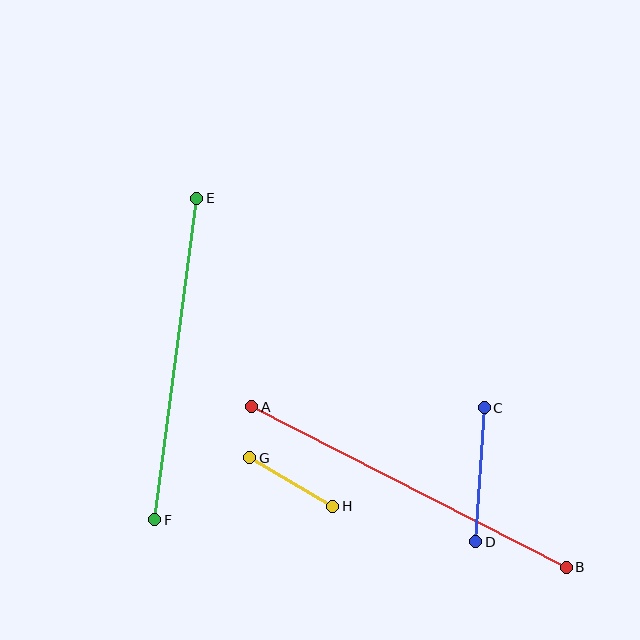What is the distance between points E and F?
The distance is approximately 324 pixels.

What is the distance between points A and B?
The distance is approximately 353 pixels.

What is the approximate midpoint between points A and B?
The midpoint is at approximately (409, 487) pixels.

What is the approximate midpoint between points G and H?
The midpoint is at approximately (291, 482) pixels.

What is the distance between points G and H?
The distance is approximately 96 pixels.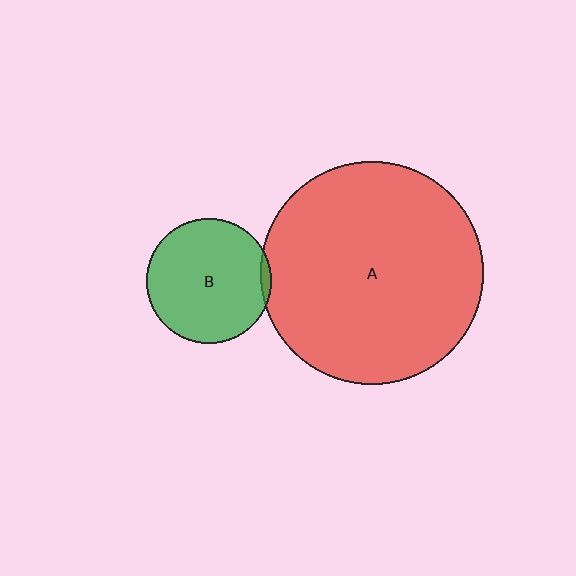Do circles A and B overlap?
Yes.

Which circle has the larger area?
Circle A (red).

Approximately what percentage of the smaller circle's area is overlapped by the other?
Approximately 5%.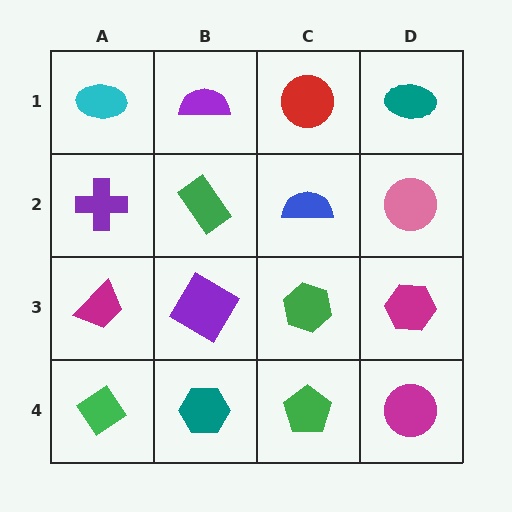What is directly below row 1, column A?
A purple cross.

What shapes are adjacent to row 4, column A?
A magenta trapezoid (row 3, column A), a teal hexagon (row 4, column B).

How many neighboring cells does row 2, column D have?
3.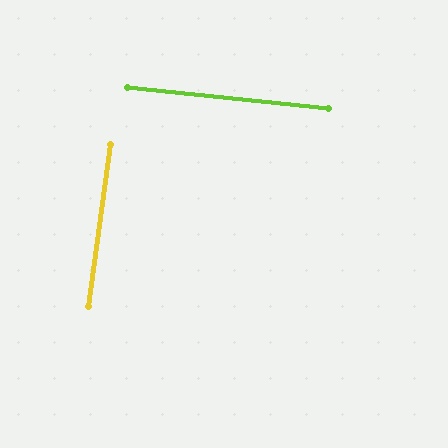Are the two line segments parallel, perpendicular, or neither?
Perpendicular — they meet at approximately 88°.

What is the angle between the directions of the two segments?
Approximately 88 degrees.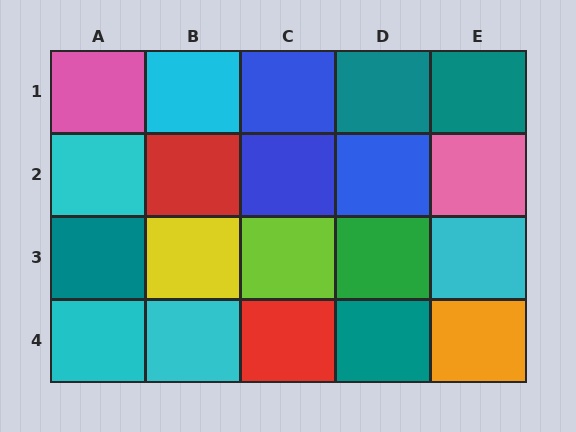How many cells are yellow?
1 cell is yellow.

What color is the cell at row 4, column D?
Teal.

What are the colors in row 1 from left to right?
Pink, cyan, blue, teal, teal.